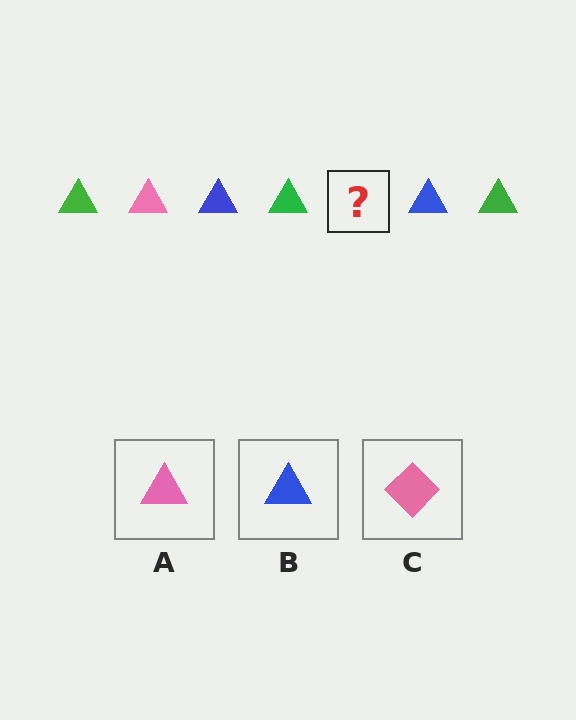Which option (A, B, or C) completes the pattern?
A.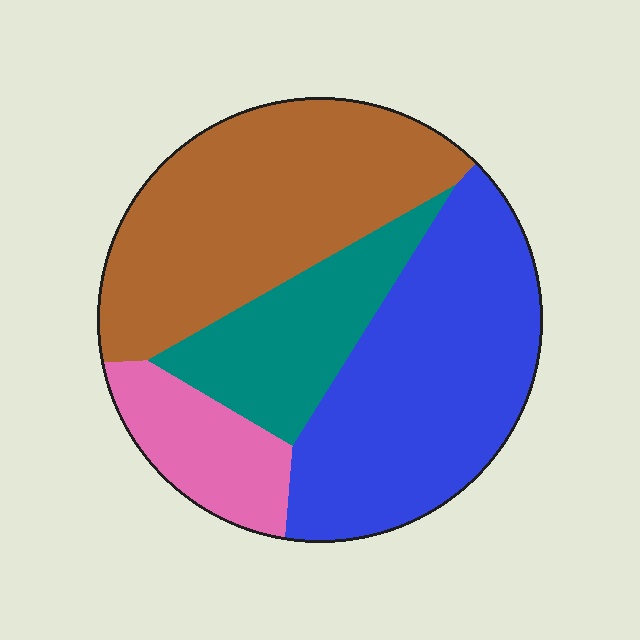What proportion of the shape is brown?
Brown covers around 35% of the shape.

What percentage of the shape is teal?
Teal covers around 15% of the shape.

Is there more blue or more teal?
Blue.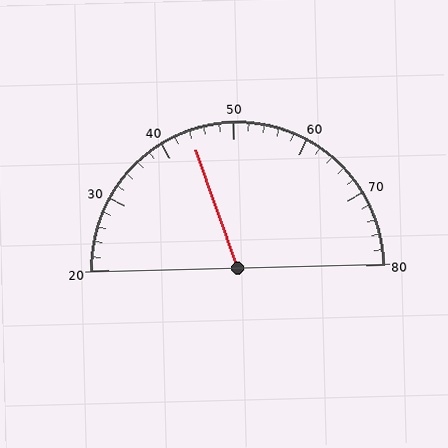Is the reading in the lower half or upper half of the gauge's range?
The reading is in the lower half of the range (20 to 80).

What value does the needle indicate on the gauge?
The needle indicates approximately 44.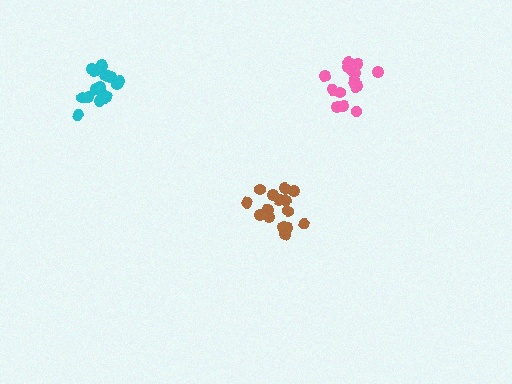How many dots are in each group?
Group 1: 18 dots, Group 2: 15 dots, Group 3: 16 dots (49 total).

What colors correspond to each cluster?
The clusters are colored: cyan, brown, pink.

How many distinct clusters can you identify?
There are 3 distinct clusters.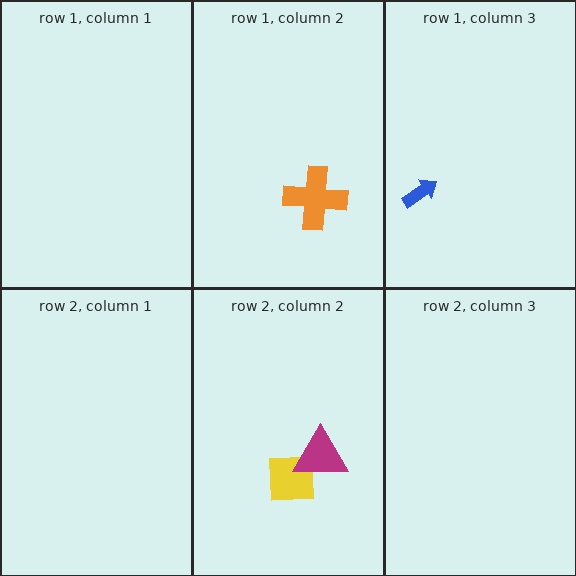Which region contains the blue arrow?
The row 1, column 3 region.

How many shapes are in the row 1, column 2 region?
1.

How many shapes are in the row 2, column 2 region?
2.